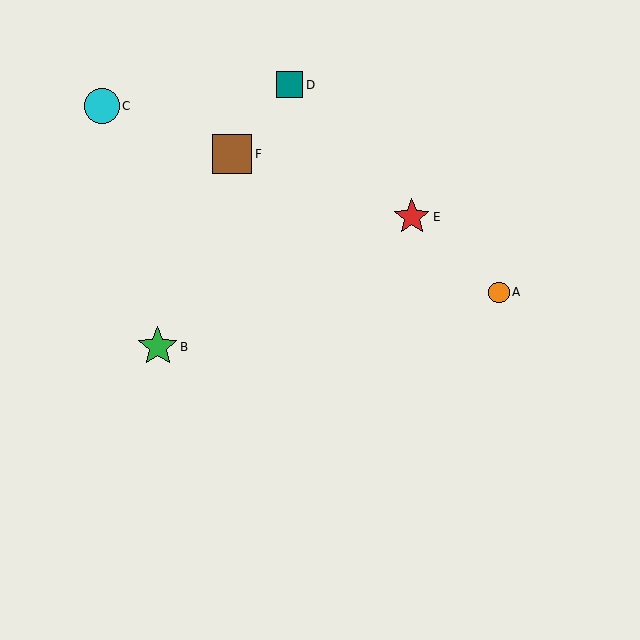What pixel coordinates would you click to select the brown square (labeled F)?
Click at (232, 154) to select the brown square F.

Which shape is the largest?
The brown square (labeled F) is the largest.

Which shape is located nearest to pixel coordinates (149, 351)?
The green star (labeled B) at (158, 347) is nearest to that location.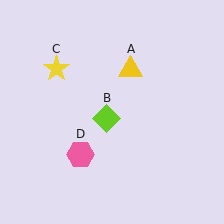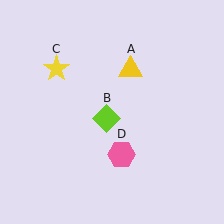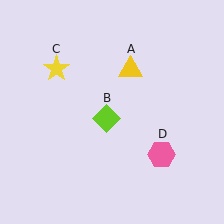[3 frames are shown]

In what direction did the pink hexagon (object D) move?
The pink hexagon (object D) moved right.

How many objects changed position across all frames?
1 object changed position: pink hexagon (object D).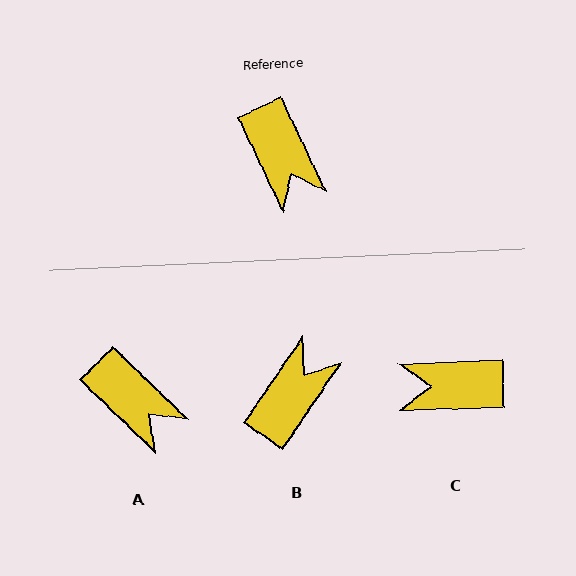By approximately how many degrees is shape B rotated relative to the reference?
Approximately 120 degrees counter-clockwise.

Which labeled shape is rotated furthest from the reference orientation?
B, about 120 degrees away.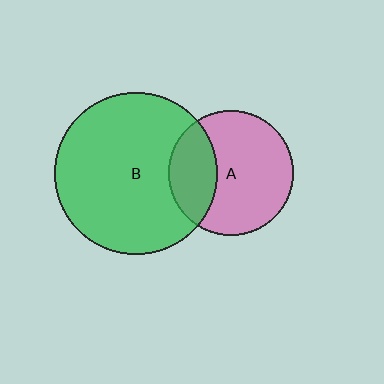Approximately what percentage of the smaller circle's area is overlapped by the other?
Approximately 30%.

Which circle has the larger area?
Circle B (green).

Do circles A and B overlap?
Yes.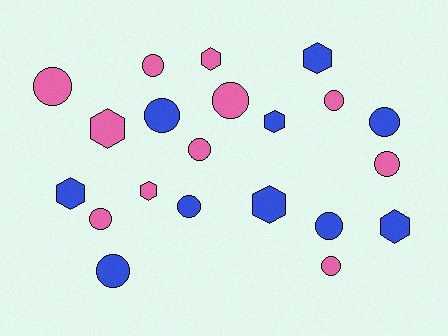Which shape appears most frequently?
Circle, with 13 objects.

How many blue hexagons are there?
There are 5 blue hexagons.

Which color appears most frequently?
Pink, with 11 objects.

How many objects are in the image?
There are 21 objects.